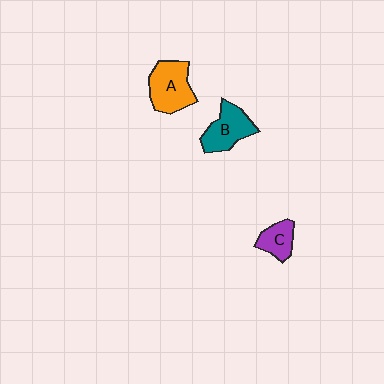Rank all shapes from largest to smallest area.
From largest to smallest: A (orange), B (teal), C (purple).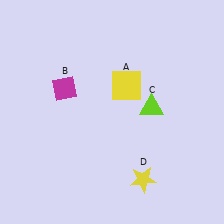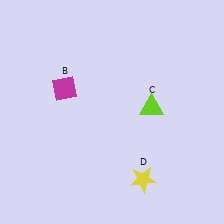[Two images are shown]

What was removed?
The yellow square (A) was removed in Image 2.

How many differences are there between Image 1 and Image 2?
There is 1 difference between the two images.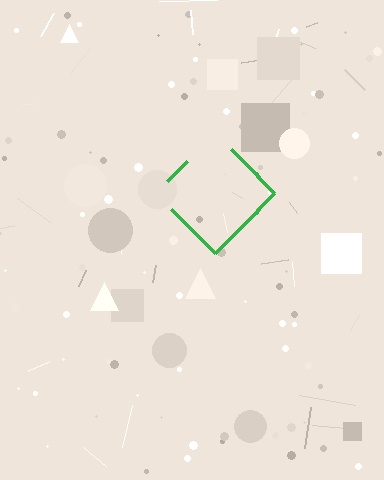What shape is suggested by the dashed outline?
The dashed outline suggests a diamond.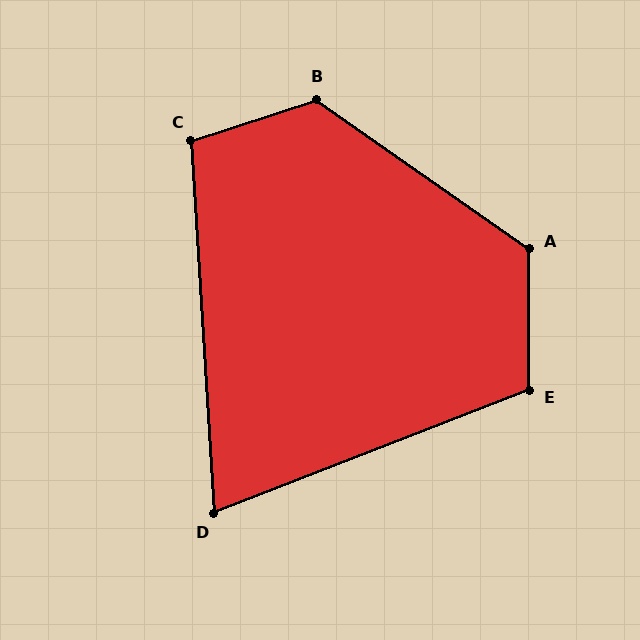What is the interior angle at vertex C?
Approximately 105 degrees (obtuse).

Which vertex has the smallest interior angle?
D, at approximately 72 degrees.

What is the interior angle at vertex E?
Approximately 111 degrees (obtuse).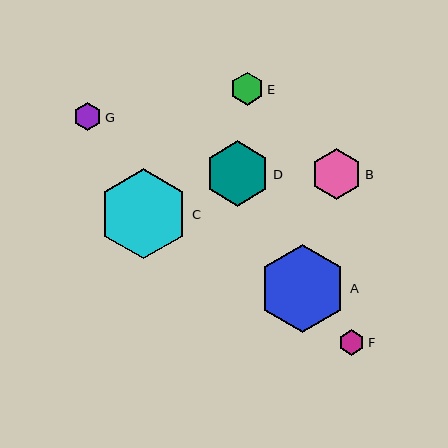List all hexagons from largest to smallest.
From largest to smallest: C, A, D, B, E, G, F.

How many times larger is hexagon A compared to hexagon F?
Hexagon A is approximately 3.5 times the size of hexagon F.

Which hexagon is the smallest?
Hexagon F is the smallest with a size of approximately 25 pixels.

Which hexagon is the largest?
Hexagon C is the largest with a size of approximately 90 pixels.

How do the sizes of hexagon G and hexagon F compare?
Hexagon G and hexagon F are approximately the same size.